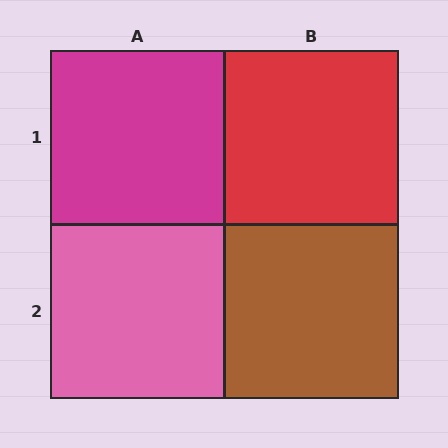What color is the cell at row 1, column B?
Red.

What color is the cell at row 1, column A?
Magenta.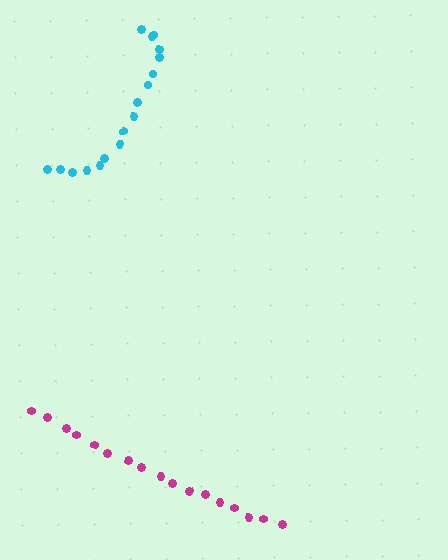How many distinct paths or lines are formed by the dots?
There are 2 distinct paths.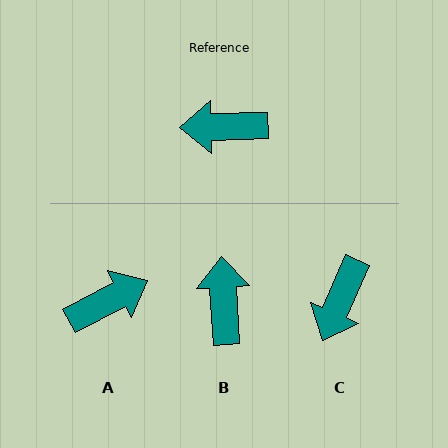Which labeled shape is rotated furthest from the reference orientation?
A, about 154 degrees away.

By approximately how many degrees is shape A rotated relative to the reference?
Approximately 154 degrees clockwise.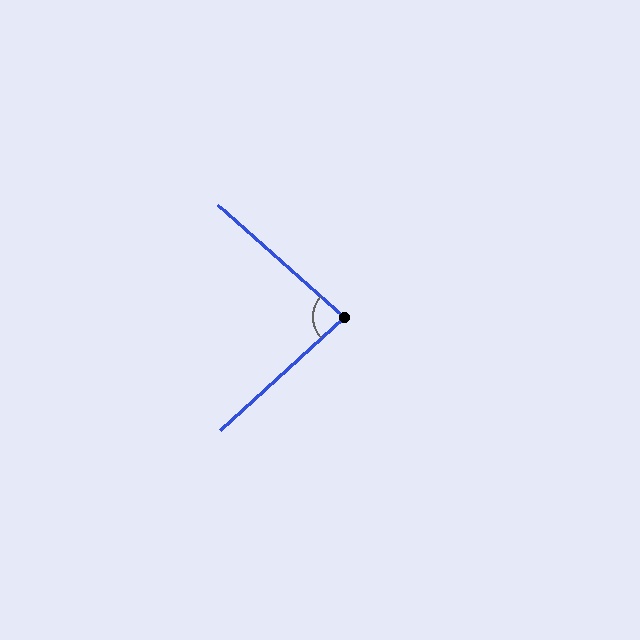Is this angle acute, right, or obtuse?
It is acute.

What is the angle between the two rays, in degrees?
Approximately 84 degrees.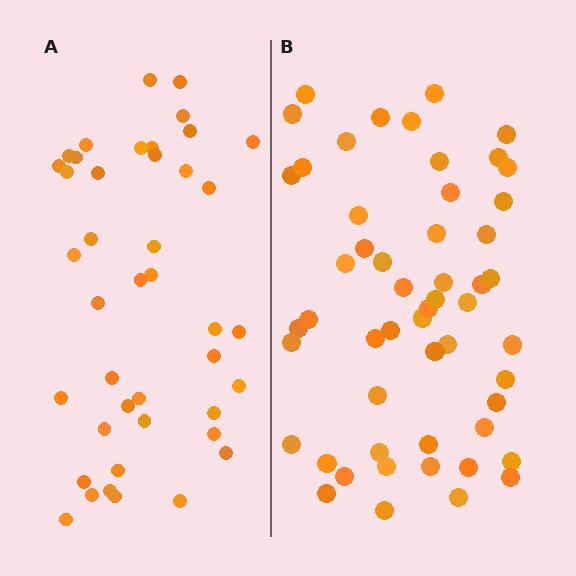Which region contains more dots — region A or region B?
Region B (the right region) has more dots.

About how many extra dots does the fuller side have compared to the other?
Region B has roughly 12 or so more dots than region A.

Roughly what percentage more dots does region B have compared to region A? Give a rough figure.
About 25% more.